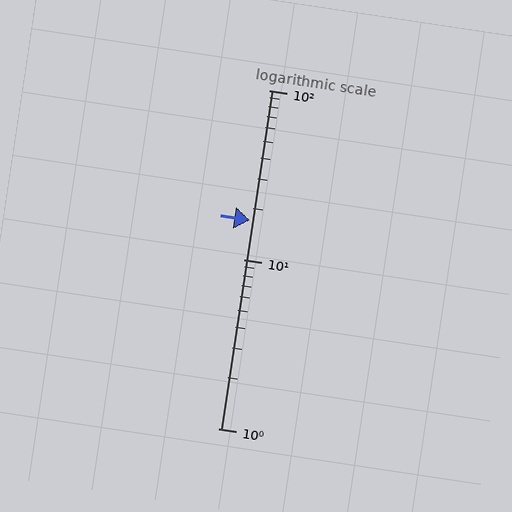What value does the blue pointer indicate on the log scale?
The pointer indicates approximately 17.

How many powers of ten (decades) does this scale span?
The scale spans 2 decades, from 1 to 100.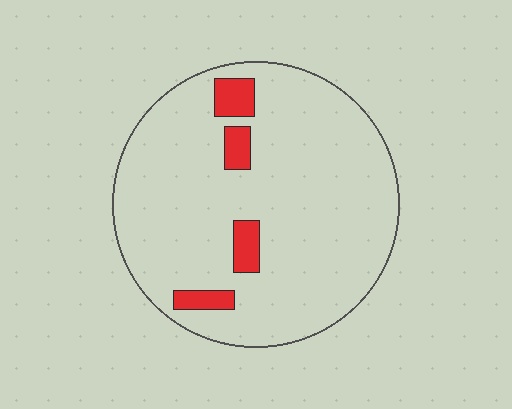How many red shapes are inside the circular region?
4.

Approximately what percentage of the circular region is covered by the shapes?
Approximately 10%.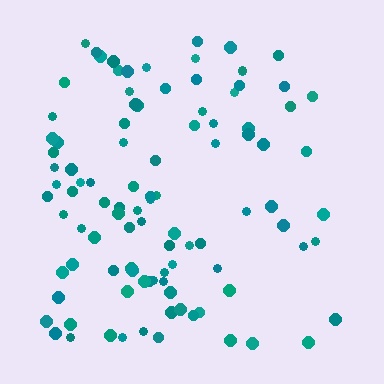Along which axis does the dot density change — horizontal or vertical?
Horizontal.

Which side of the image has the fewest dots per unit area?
The right.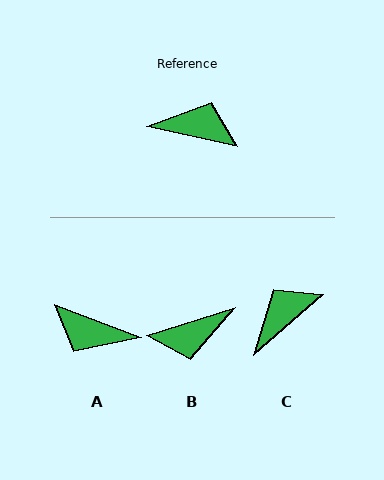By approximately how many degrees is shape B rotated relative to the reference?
Approximately 150 degrees clockwise.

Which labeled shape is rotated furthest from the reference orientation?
A, about 172 degrees away.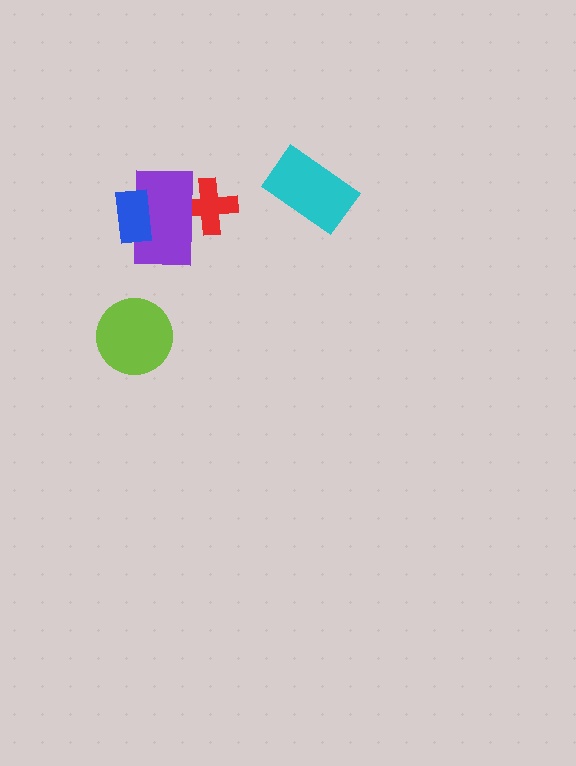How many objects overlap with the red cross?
1 object overlaps with the red cross.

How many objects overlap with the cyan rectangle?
0 objects overlap with the cyan rectangle.